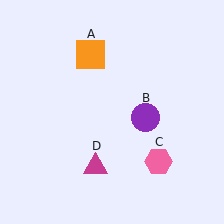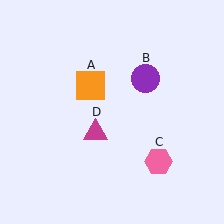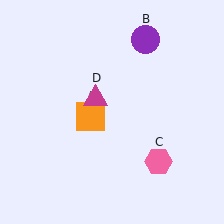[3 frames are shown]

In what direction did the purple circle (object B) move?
The purple circle (object B) moved up.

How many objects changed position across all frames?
3 objects changed position: orange square (object A), purple circle (object B), magenta triangle (object D).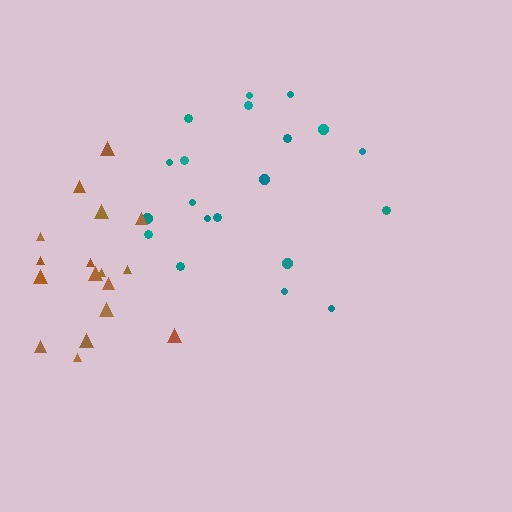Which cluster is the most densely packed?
Brown.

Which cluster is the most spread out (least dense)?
Teal.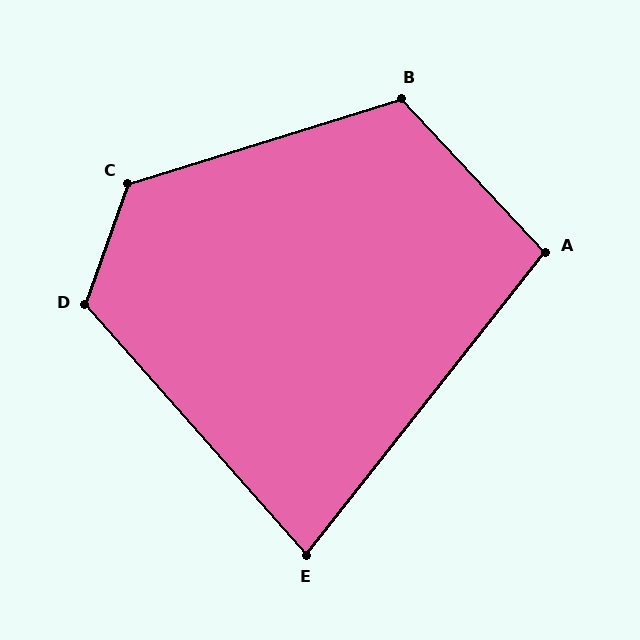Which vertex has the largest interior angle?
C, at approximately 127 degrees.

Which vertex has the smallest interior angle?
E, at approximately 80 degrees.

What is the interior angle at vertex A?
Approximately 98 degrees (obtuse).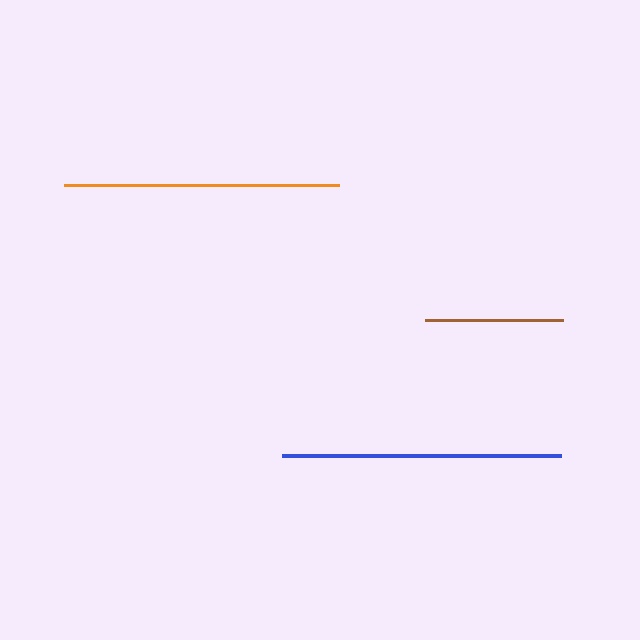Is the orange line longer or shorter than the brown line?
The orange line is longer than the brown line.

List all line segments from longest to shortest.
From longest to shortest: blue, orange, brown.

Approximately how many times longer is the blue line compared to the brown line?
The blue line is approximately 2.0 times the length of the brown line.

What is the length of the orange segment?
The orange segment is approximately 274 pixels long.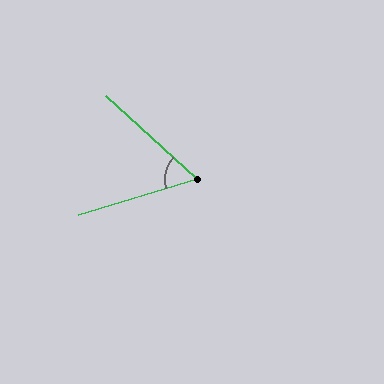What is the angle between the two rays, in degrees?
Approximately 59 degrees.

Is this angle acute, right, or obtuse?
It is acute.